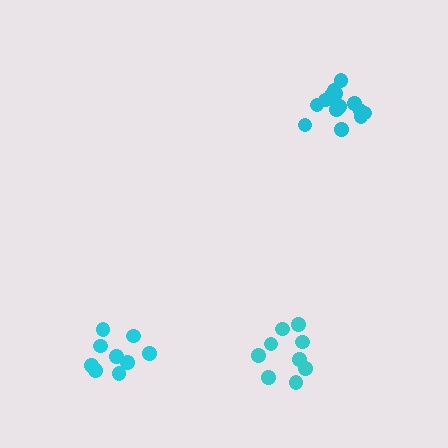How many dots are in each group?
Group 1: 9 dots, Group 2: 9 dots, Group 3: 14 dots (32 total).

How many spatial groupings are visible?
There are 3 spatial groupings.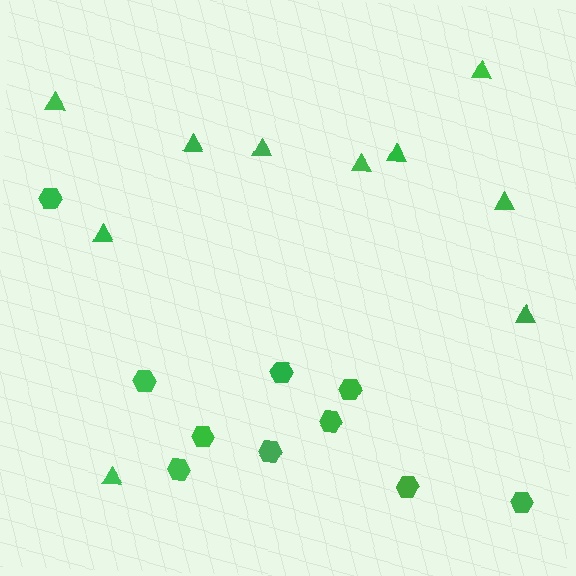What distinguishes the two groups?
There are 2 groups: one group of triangles (10) and one group of hexagons (10).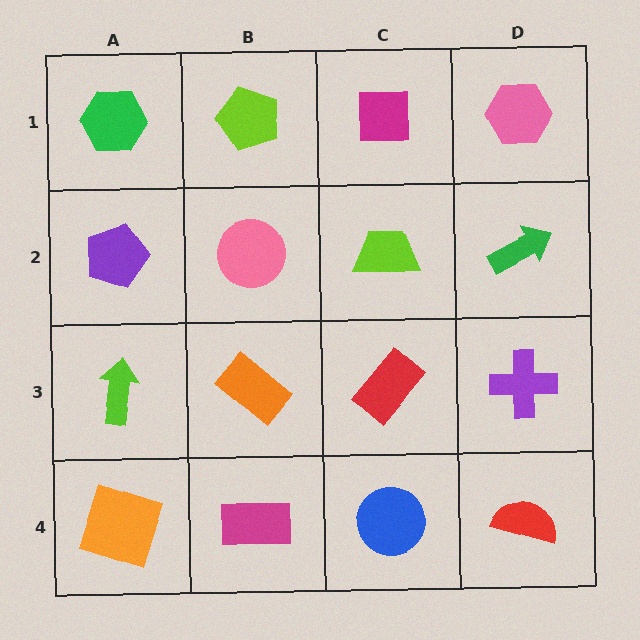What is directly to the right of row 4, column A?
A magenta rectangle.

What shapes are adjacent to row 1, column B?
A pink circle (row 2, column B), a green hexagon (row 1, column A), a magenta square (row 1, column C).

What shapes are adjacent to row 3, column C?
A lime trapezoid (row 2, column C), a blue circle (row 4, column C), an orange rectangle (row 3, column B), a purple cross (row 3, column D).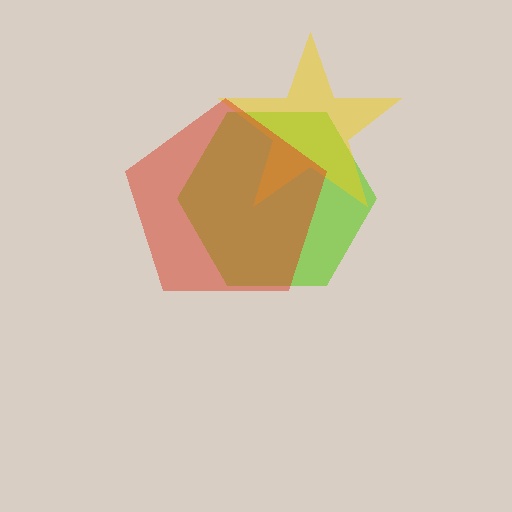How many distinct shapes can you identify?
There are 3 distinct shapes: a lime hexagon, a yellow star, a red pentagon.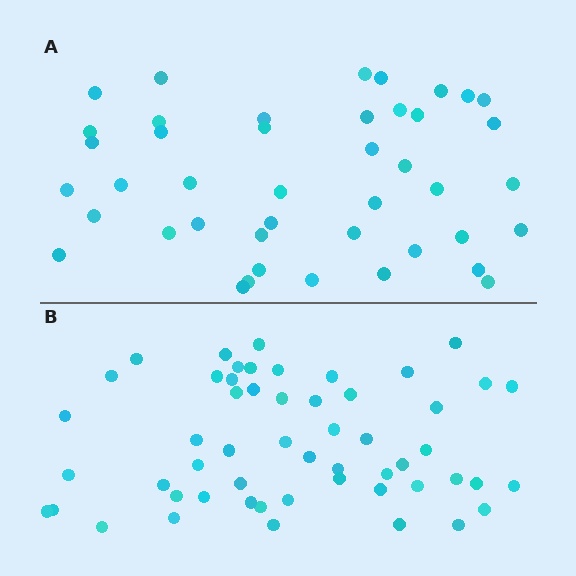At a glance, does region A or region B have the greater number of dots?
Region B (the bottom region) has more dots.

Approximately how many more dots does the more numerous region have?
Region B has roughly 12 or so more dots than region A.